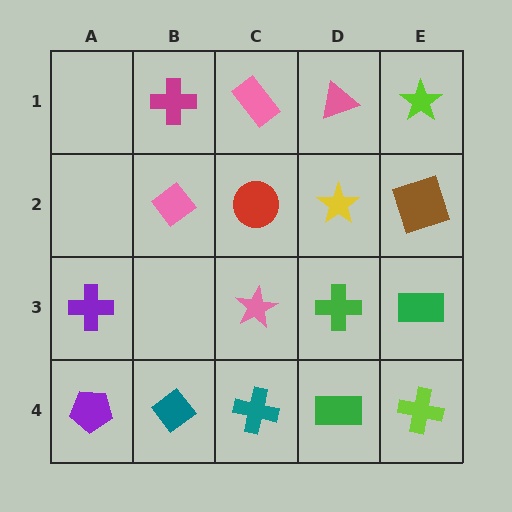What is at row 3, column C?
A pink star.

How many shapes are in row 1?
4 shapes.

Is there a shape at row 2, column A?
No, that cell is empty.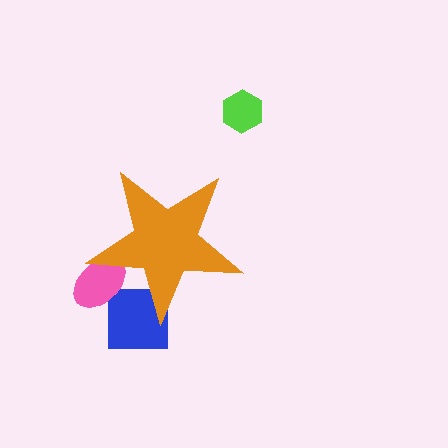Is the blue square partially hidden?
Yes, the blue square is partially hidden behind the orange star.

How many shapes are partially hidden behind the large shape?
2 shapes are partially hidden.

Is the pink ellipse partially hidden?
Yes, the pink ellipse is partially hidden behind the orange star.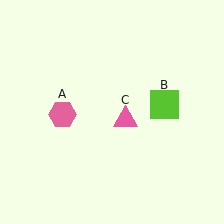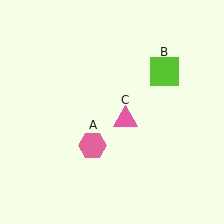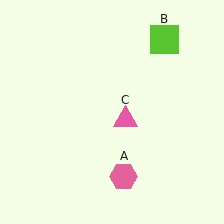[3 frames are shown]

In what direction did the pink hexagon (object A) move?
The pink hexagon (object A) moved down and to the right.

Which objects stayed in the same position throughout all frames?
Pink triangle (object C) remained stationary.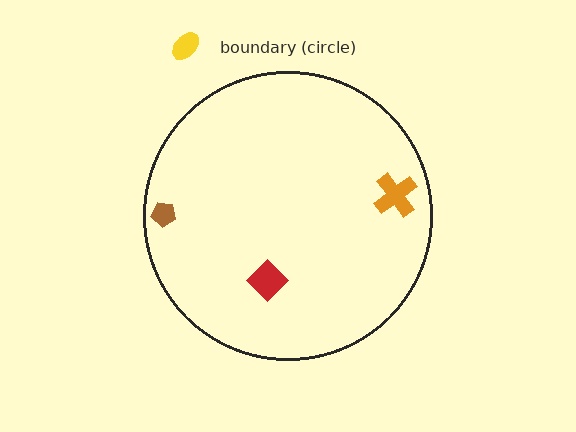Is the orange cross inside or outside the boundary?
Inside.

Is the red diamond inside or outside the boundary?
Inside.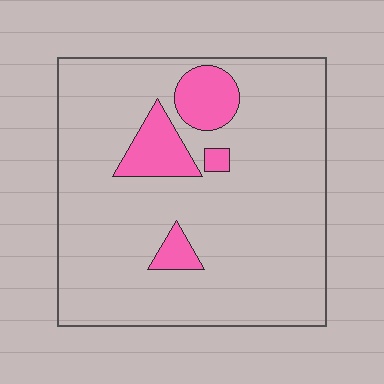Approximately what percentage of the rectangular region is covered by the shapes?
Approximately 15%.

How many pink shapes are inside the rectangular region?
4.